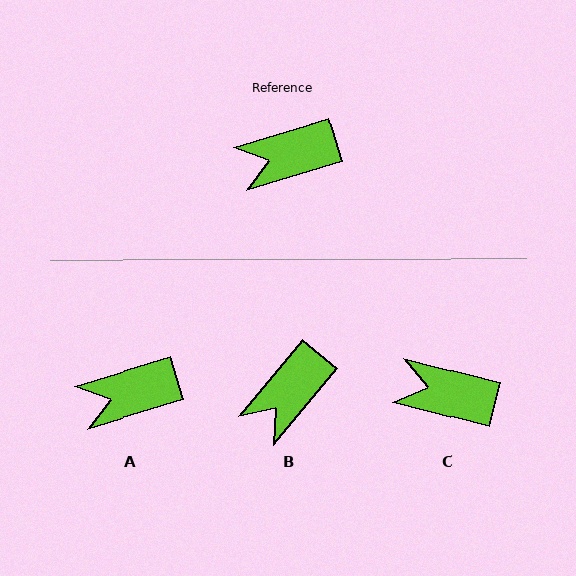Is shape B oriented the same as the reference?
No, it is off by about 33 degrees.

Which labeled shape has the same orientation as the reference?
A.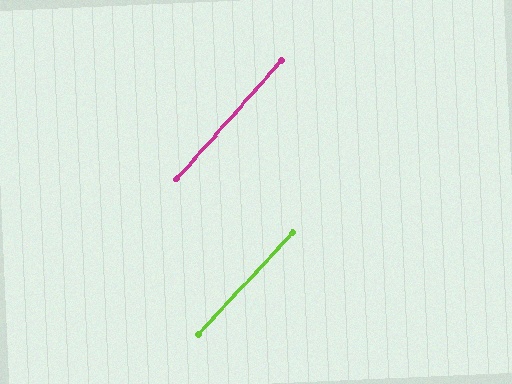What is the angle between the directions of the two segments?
Approximately 1 degree.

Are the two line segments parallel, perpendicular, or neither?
Parallel — their directions differ by only 1.0°.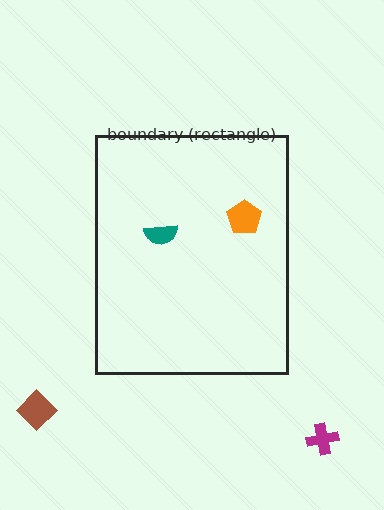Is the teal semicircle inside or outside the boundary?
Inside.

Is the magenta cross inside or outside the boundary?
Outside.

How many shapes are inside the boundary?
2 inside, 2 outside.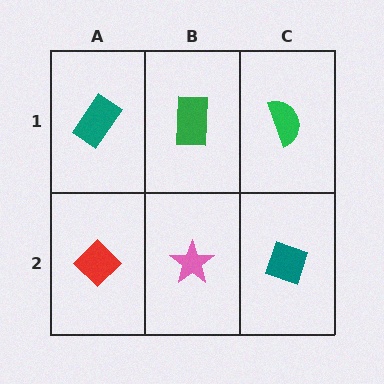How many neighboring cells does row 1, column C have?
2.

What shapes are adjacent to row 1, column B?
A pink star (row 2, column B), a teal rectangle (row 1, column A), a green semicircle (row 1, column C).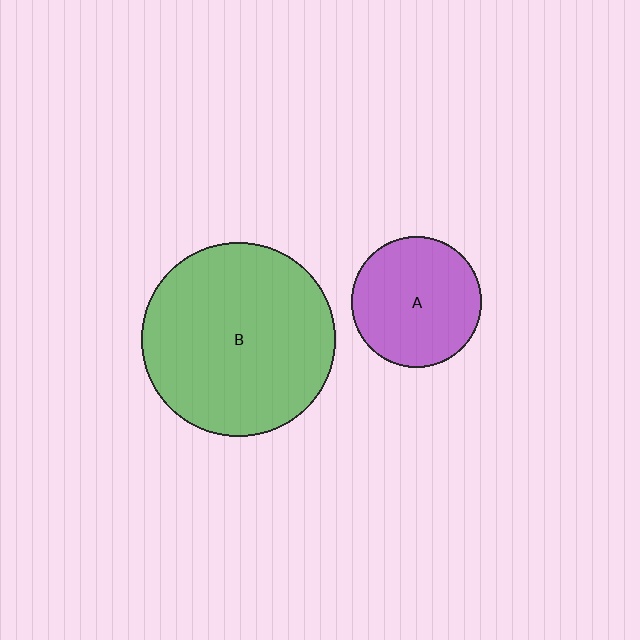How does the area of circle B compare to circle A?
Approximately 2.2 times.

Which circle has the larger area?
Circle B (green).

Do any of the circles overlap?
No, none of the circles overlap.